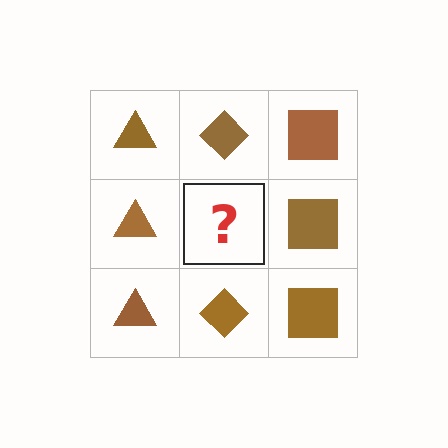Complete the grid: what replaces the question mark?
The question mark should be replaced with a brown diamond.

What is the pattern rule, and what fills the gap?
The rule is that each column has a consistent shape. The gap should be filled with a brown diamond.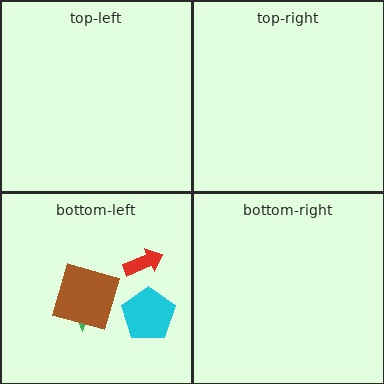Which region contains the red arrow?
The bottom-left region.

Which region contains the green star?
The bottom-left region.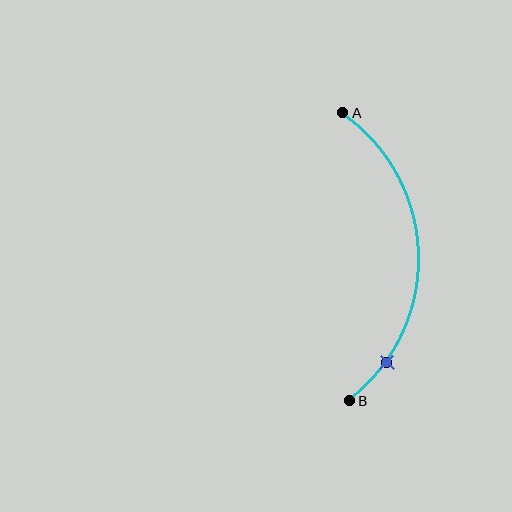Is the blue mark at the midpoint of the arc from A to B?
No. The blue mark lies on the arc but is closer to endpoint B. The arc midpoint would be at the point on the curve equidistant along the arc from both A and B.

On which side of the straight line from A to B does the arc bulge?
The arc bulges to the right of the straight line connecting A and B.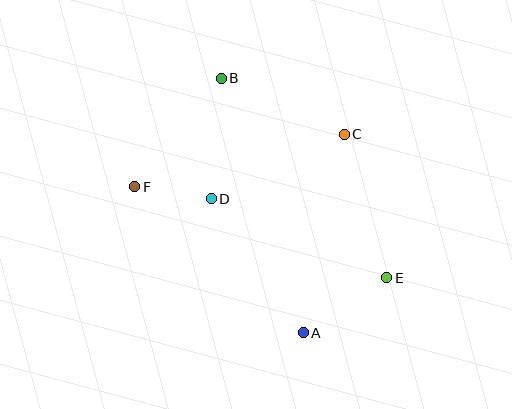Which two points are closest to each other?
Points D and F are closest to each other.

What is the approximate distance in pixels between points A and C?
The distance between A and C is approximately 202 pixels.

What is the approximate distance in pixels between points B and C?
The distance between B and C is approximately 135 pixels.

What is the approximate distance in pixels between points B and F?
The distance between B and F is approximately 139 pixels.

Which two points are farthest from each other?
Points E and F are farthest from each other.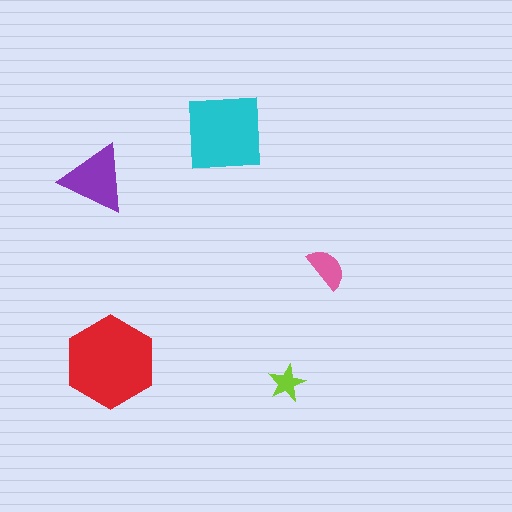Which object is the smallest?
The lime star.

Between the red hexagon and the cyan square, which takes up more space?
The red hexagon.